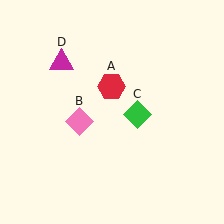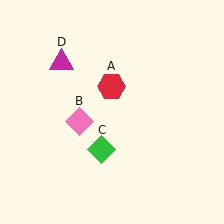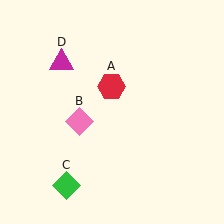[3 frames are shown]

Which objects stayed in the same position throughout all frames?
Red hexagon (object A) and pink diamond (object B) and magenta triangle (object D) remained stationary.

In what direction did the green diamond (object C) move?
The green diamond (object C) moved down and to the left.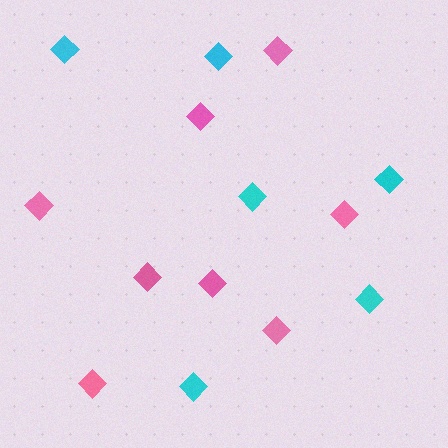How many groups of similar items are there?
There are 2 groups: one group of cyan diamonds (6) and one group of pink diamonds (8).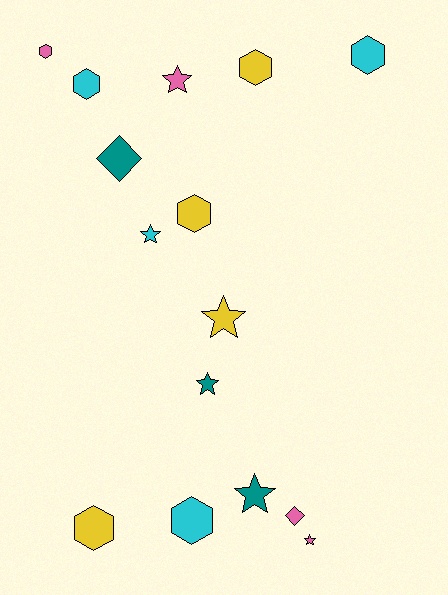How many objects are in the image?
There are 15 objects.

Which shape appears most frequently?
Hexagon, with 7 objects.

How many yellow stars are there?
There is 1 yellow star.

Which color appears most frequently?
Pink, with 4 objects.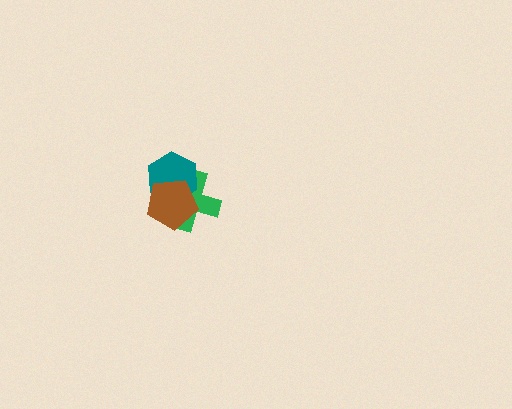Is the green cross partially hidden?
Yes, it is partially covered by another shape.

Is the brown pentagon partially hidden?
No, no other shape covers it.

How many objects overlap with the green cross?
2 objects overlap with the green cross.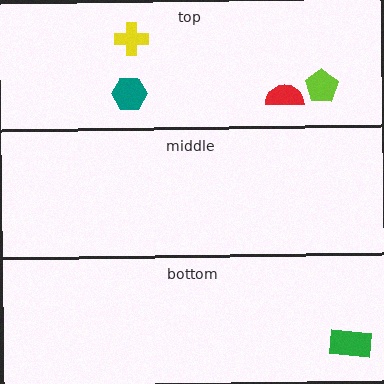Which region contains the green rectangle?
The bottom region.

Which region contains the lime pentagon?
The top region.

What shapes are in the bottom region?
The green rectangle.